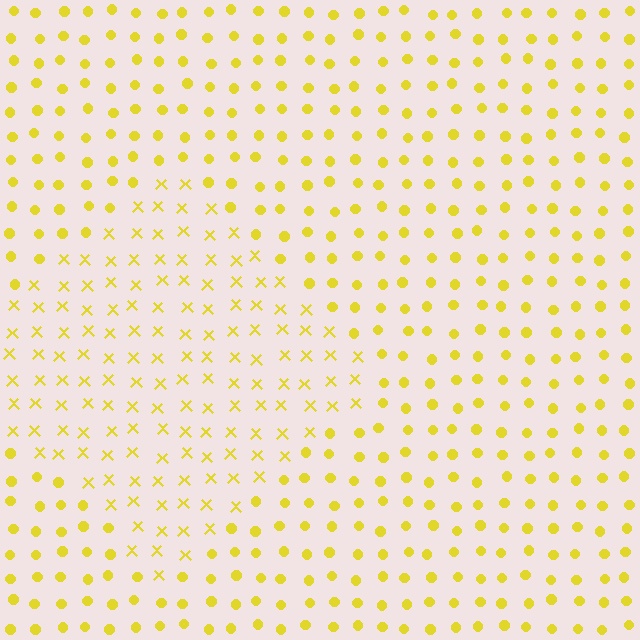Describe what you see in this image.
The image is filled with small yellow elements arranged in a uniform grid. A diamond-shaped region contains X marks, while the surrounding area contains circles. The boundary is defined purely by the change in element shape.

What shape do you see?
I see a diamond.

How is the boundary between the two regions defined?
The boundary is defined by a change in element shape: X marks inside vs. circles outside. All elements share the same color and spacing.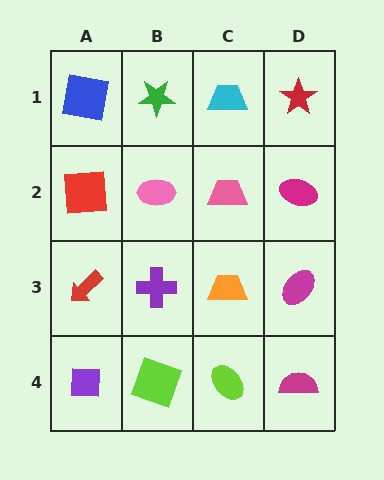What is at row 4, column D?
A magenta semicircle.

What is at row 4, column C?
A lime ellipse.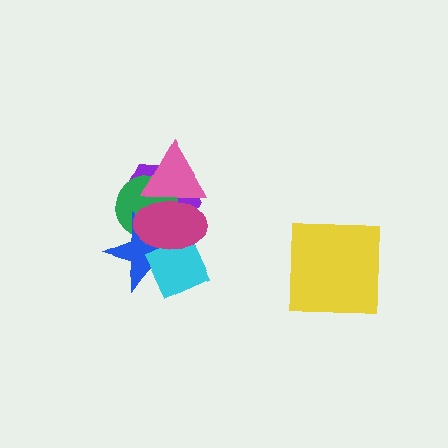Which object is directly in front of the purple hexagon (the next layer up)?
The green circle is directly in front of the purple hexagon.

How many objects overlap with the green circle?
4 objects overlap with the green circle.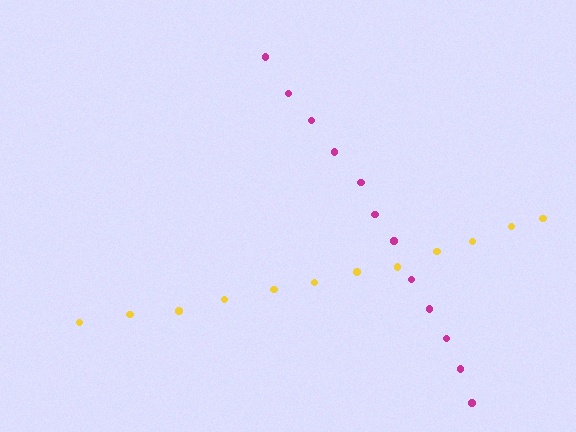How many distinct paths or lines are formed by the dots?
There are 2 distinct paths.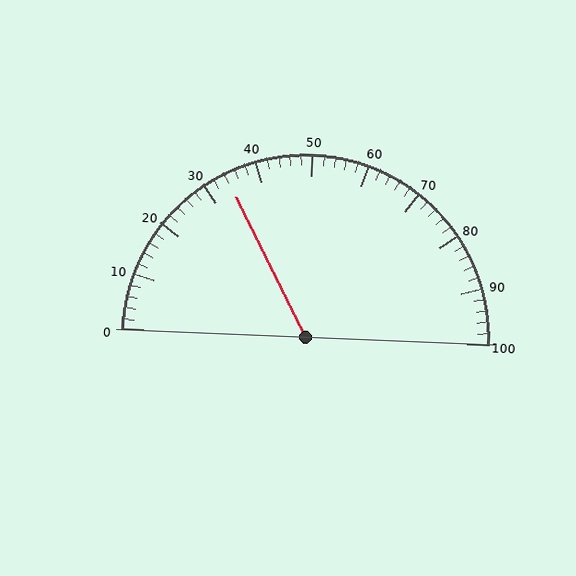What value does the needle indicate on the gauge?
The needle indicates approximately 34.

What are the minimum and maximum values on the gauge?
The gauge ranges from 0 to 100.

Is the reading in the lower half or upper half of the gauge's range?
The reading is in the lower half of the range (0 to 100).